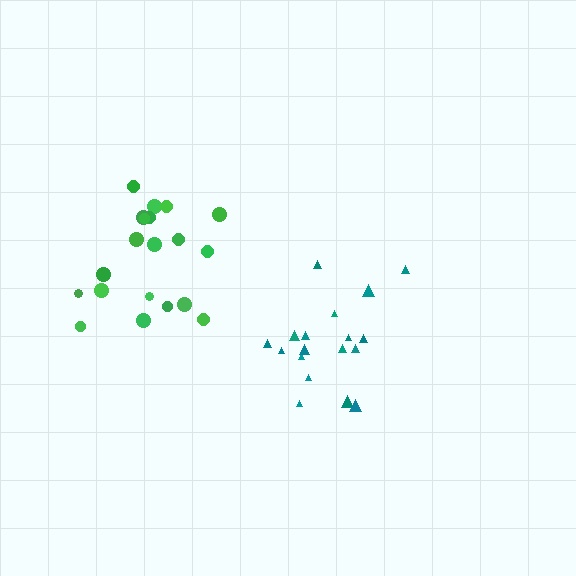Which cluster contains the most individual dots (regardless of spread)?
Green (20).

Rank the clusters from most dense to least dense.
teal, green.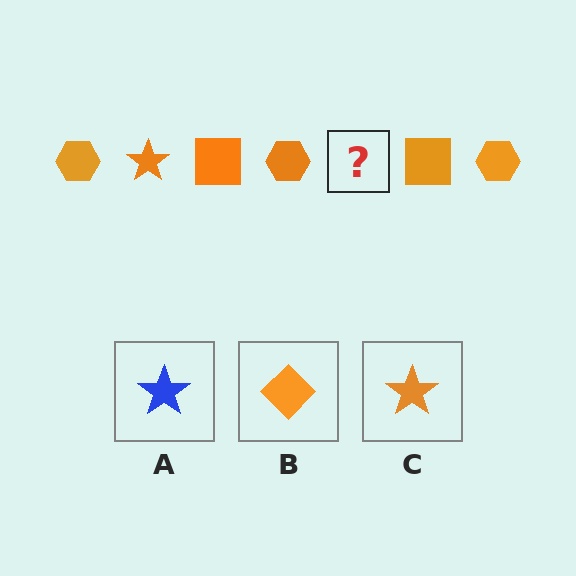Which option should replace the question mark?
Option C.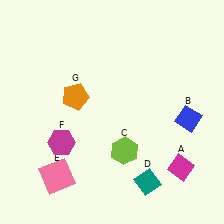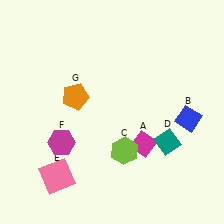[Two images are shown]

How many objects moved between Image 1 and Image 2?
2 objects moved between the two images.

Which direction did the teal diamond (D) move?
The teal diamond (D) moved up.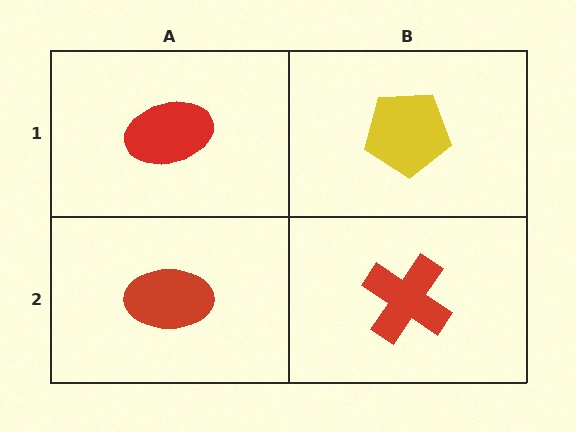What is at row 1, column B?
A yellow pentagon.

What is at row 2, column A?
A red ellipse.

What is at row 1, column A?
A red ellipse.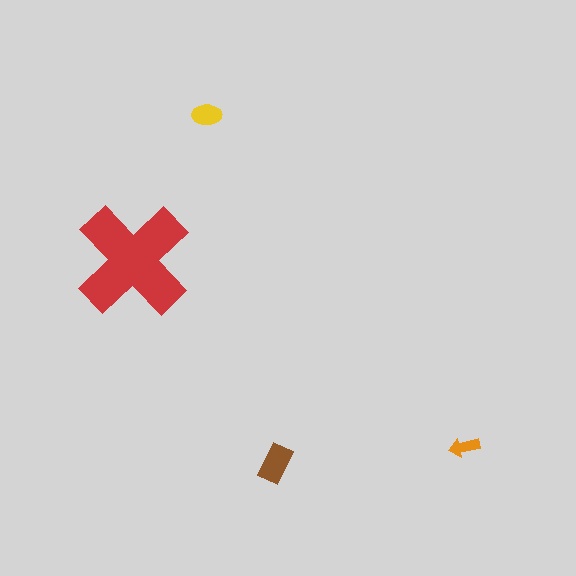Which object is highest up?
The yellow ellipse is topmost.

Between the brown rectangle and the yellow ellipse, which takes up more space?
The brown rectangle.